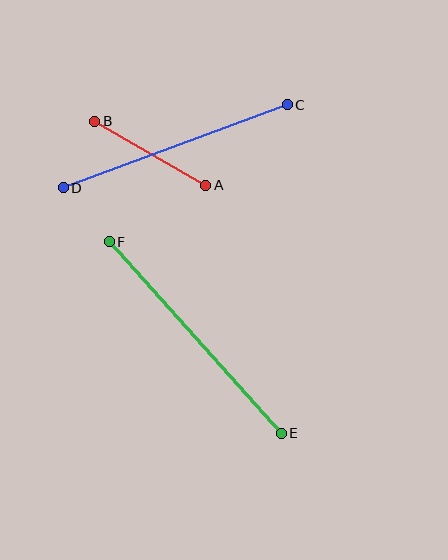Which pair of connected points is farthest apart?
Points E and F are farthest apart.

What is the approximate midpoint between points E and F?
The midpoint is at approximately (195, 337) pixels.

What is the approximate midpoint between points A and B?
The midpoint is at approximately (150, 153) pixels.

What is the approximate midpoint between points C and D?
The midpoint is at approximately (175, 146) pixels.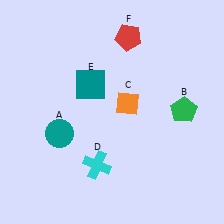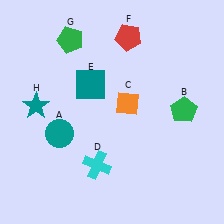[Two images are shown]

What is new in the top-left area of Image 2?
A teal star (H) was added in the top-left area of Image 2.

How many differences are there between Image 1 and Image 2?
There are 2 differences between the two images.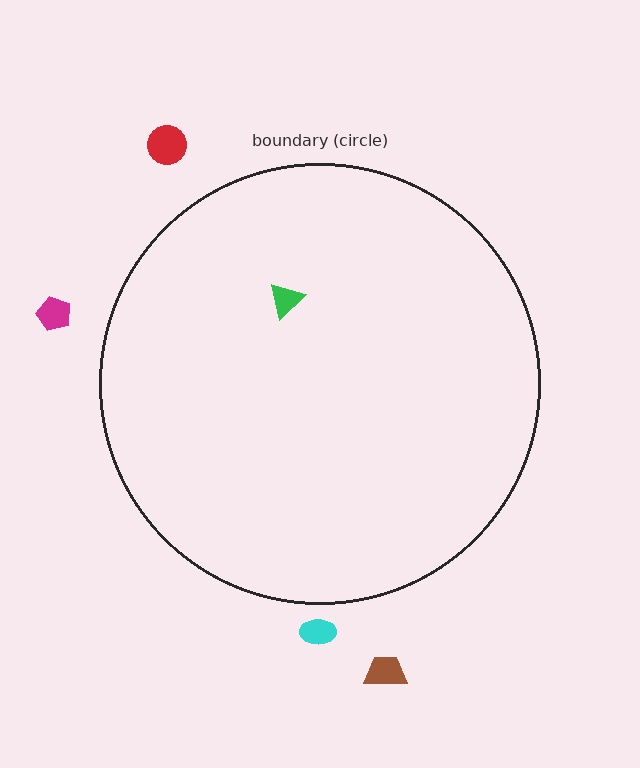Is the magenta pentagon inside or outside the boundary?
Outside.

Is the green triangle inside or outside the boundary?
Inside.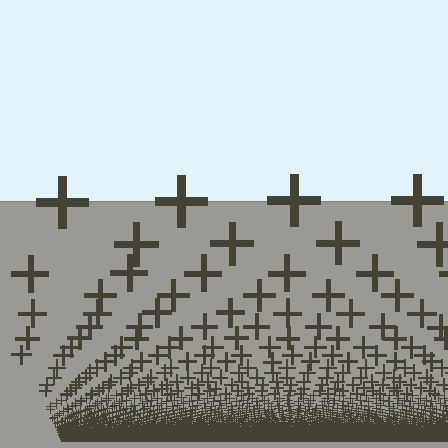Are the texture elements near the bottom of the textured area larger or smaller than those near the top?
Smaller. The gradient is inverted — elements near the bottom are smaller and denser.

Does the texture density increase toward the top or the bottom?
Density increases toward the bottom.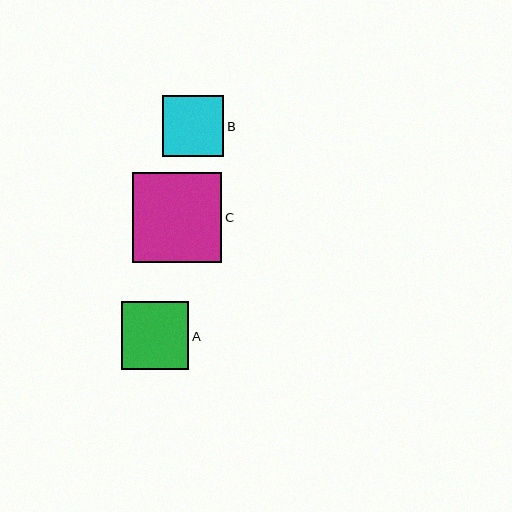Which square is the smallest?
Square B is the smallest with a size of approximately 61 pixels.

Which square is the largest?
Square C is the largest with a size of approximately 90 pixels.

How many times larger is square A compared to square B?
Square A is approximately 1.1 times the size of square B.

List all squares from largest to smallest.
From largest to smallest: C, A, B.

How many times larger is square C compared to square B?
Square C is approximately 1.5 times the size of square B.